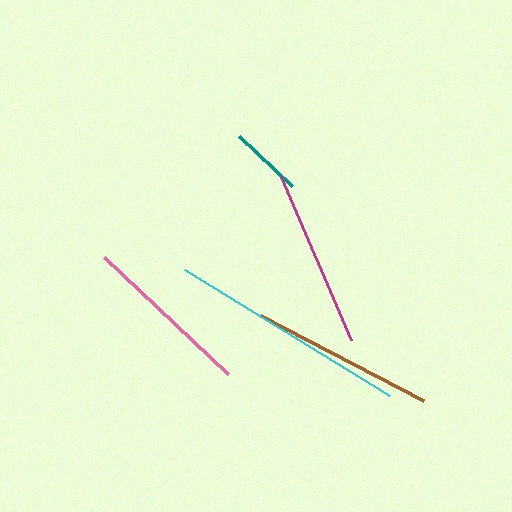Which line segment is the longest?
The cyan line is the longest at approximately 240 pixels.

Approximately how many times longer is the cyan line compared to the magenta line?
The cyan line is approximately 1.4 times the length of the magenta line.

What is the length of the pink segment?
The pink segment is approximately 171 pixels long.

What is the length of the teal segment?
The teal segment is approximately 72 pixels long.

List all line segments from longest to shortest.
From longest to shortest: cyan, brown, magenta, pink, teal.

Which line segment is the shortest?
The teal line is the shortest at approximately 72 pixels.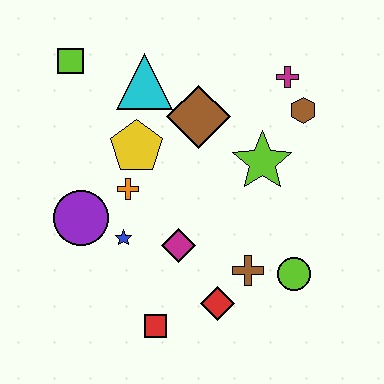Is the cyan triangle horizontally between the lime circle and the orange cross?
Yes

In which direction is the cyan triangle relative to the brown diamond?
The cyan triangle is to the left of the brown diamond.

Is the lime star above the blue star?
Yes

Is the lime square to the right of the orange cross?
No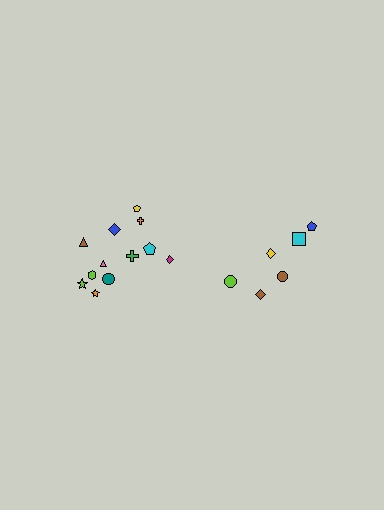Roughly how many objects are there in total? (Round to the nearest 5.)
Roughly 20 objects in total.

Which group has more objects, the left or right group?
The left group.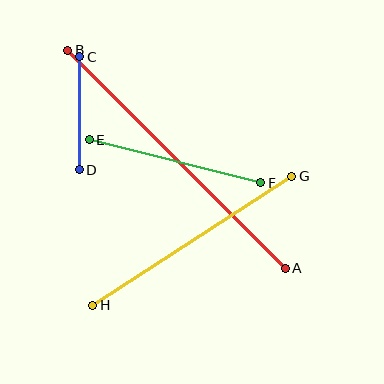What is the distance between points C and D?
The distance is approximately 113 pixels.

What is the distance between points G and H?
The distance is approximately 237 pixels.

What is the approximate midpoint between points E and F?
The midpoint is at approximately (175, 161) pixels.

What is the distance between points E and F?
The distance is approximately 177 pixels.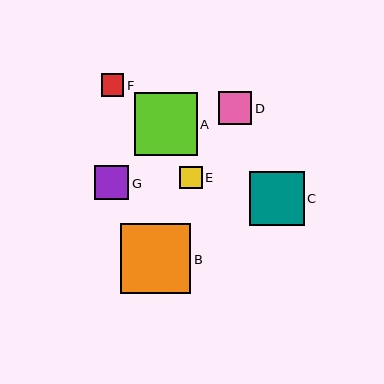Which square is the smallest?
Square E is the smallest with a size of approximately 22 pixels.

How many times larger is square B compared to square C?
Square B is approximately 1.3 times the size of square C.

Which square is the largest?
Square B is the largest with a size of approximately 70 pixels.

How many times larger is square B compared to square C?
Square B is approximately 1.3 times the size of square C.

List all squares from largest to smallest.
From largest to smallest: B, A, C, G, D, F, E.